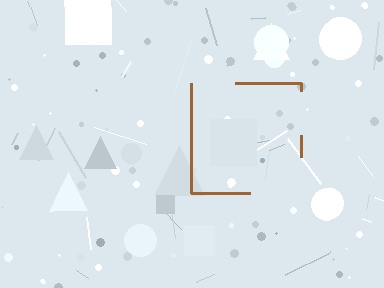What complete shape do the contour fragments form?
The contour fragments form a square.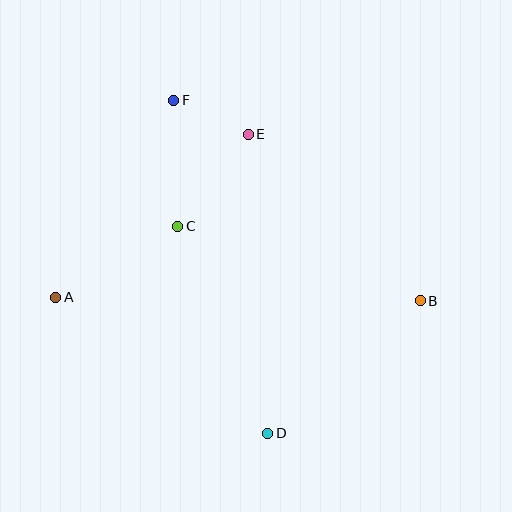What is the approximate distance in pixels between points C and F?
The distance between C and F is approximately 126 pixels.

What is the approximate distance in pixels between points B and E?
The distance between B and E is approximately 239 pixels.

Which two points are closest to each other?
Points E and F are closest to each other.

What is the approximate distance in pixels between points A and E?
The distance between A and E is approximately 252 pixels.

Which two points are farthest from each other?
Points A and B are farthest from each other.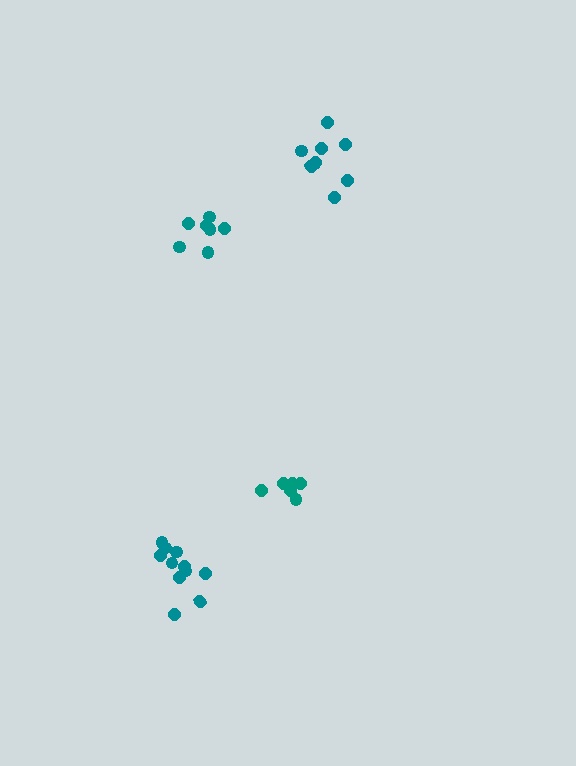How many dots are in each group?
Group 1: 8 dots, Group 2: 11 dots, Group 3: 6 dots, Group 4: 7 dots (32 total).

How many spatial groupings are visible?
There are 4 spatial groupings.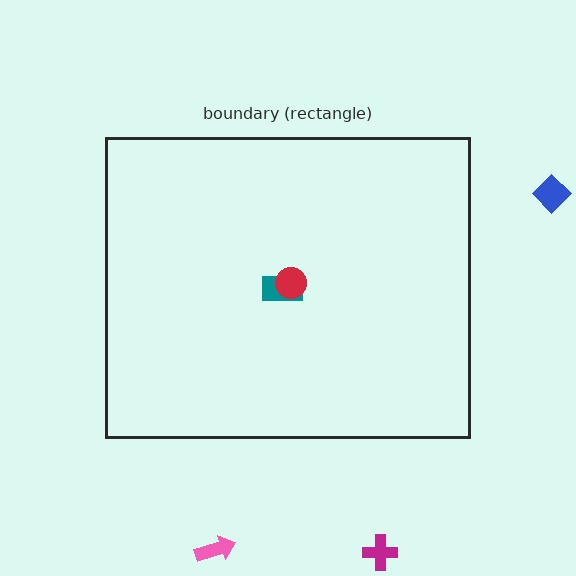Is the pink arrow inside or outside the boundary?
Outside.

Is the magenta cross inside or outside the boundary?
Outside.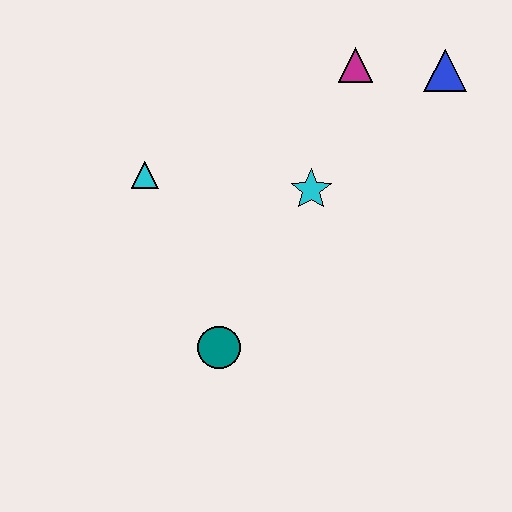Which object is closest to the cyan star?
The magenta triangle is closest to the cyan star.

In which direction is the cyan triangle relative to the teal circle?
The cyan triangle is above the teal circle.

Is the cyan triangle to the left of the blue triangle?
Yes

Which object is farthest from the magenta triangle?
The teal circle is farthest from the magenta triangle.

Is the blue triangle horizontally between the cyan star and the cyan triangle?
No